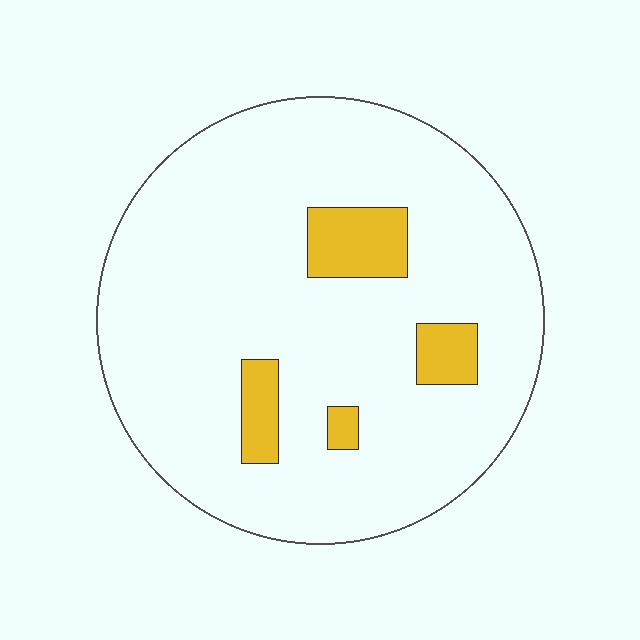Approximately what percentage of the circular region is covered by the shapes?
Approximately 10%.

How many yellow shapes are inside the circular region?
4.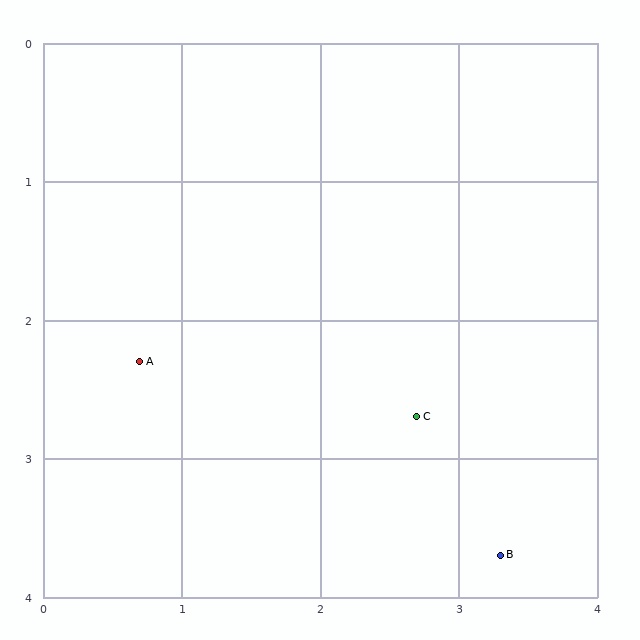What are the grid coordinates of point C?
Point C is at approximately (2.7, 2.7).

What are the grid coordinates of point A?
Point A is at approximately (0.7, 2.3).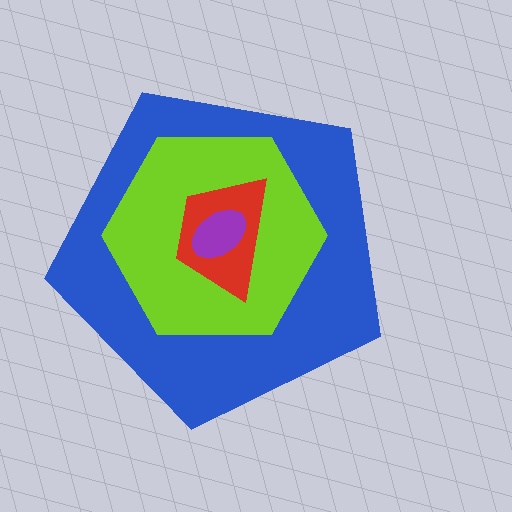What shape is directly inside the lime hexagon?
The red trapezoid.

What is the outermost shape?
The blue pentagon.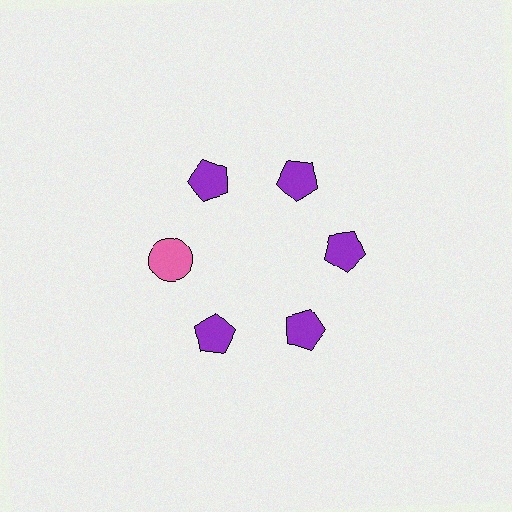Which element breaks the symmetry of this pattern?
The pink circle at roughly the 9 o'clock position breaks the symmetry. All other shapes are purple pentagons.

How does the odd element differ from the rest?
It differs in both color (pink instead of purple) and shape (circle instead of pentagon).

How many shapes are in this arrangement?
There are 6 shapes arranged in a ring pattern.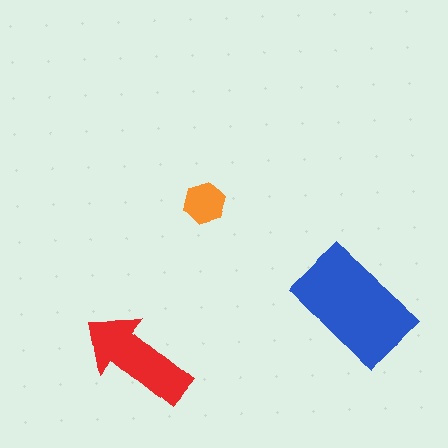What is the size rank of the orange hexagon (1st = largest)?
3rd.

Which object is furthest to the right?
The blue rectangle is rightmost.